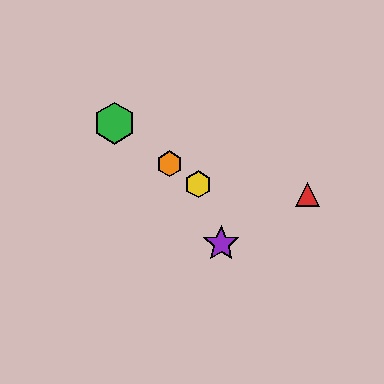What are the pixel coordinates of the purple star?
The purple star is at (221, 244).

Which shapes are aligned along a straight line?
The blue star, the green hexagon, the yellow hexagon, the orange hexagon are aligned along a straight line.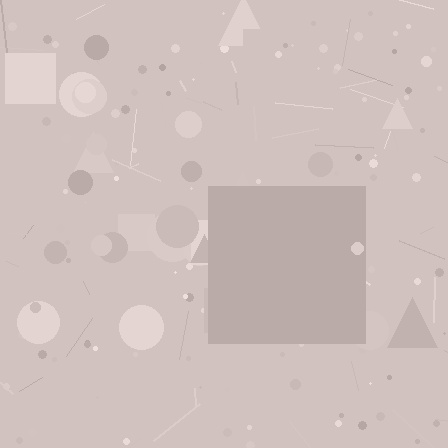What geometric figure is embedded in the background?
A square is embedded in the background.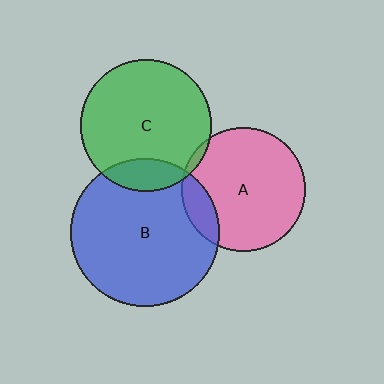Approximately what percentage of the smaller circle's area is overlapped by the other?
Approximately 15%.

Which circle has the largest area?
Circle B (blue).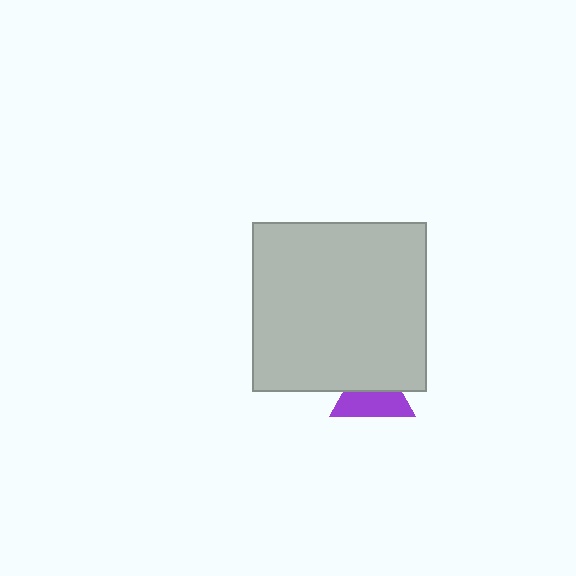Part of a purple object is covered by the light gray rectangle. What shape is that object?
It is a triangle.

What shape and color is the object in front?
The object in front is a light gray rectangle.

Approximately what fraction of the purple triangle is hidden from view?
Roughly 44% of the purple triangle is hidden behind the light gray rectangle.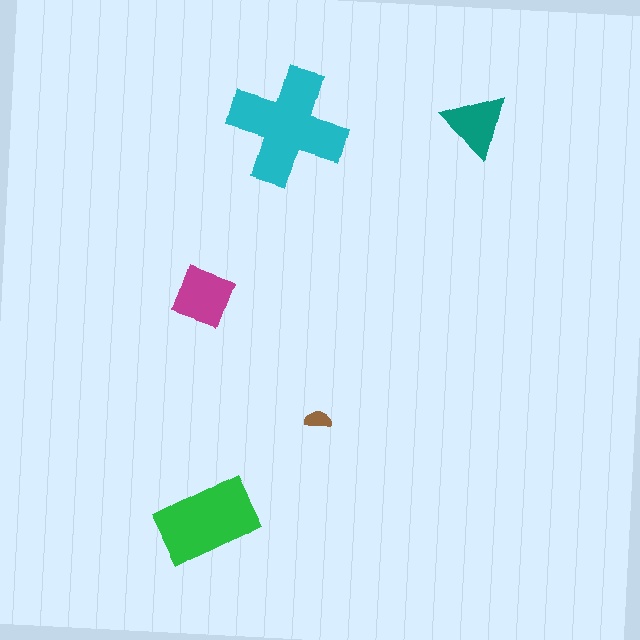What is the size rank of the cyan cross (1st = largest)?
1st.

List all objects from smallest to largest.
The brown semicircle, the teal triangle, the magenta square, the green rectangle, the cyan cross.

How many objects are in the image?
There are 5 objects in the image.